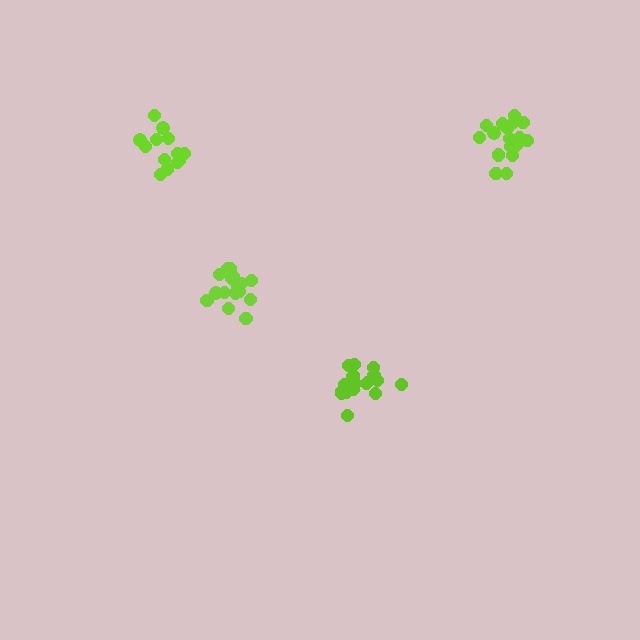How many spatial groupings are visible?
There are 4 spatial groupings.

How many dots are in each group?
Group 1: 19 dots, Group 2: 18 dots, Group 3: 13 dots, Group 4: 19 dots (69 total).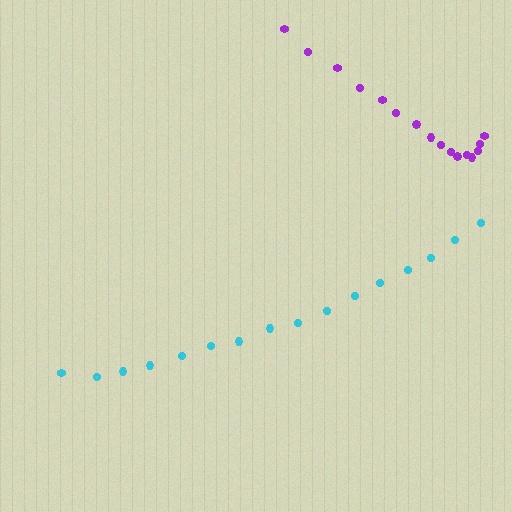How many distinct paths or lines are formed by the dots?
There are 2 distinct paths.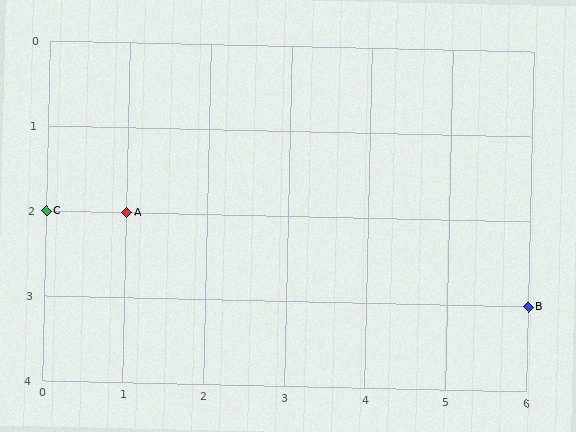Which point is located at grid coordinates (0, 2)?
Point C is at (0, 2).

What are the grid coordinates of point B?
Point B is at grid coordinates (6, 3).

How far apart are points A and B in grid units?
Points A and B are 5 columns and 1 row apart (about 5.1 grid units diagonally).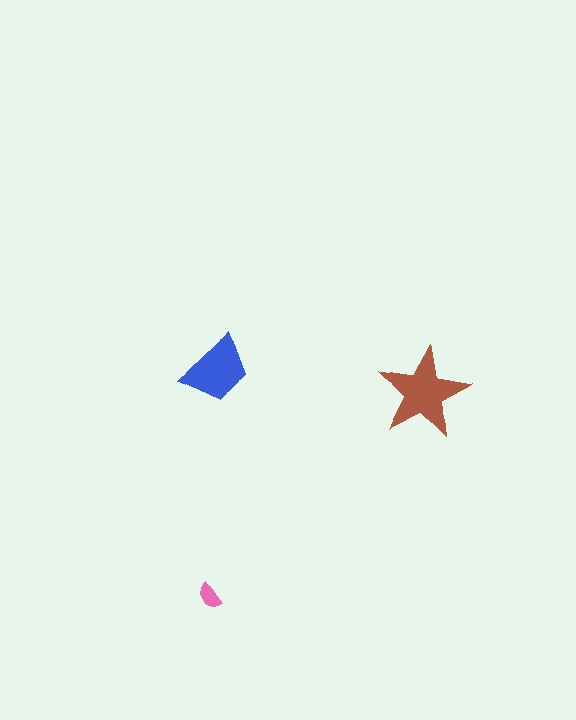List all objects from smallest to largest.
The pink semicircle, the blue trapezoid, the brown star.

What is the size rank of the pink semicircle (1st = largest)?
3rd.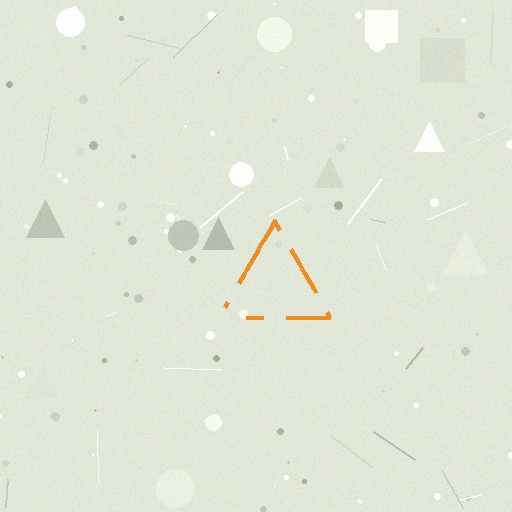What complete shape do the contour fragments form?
The contour fragments form a triangle.